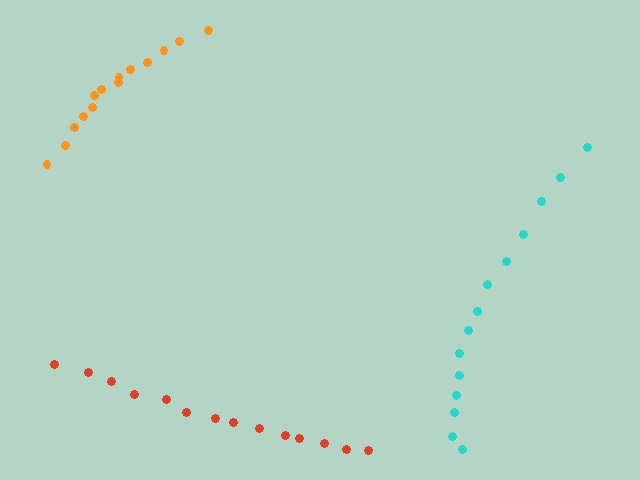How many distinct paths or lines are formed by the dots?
There are 3 distinct paths.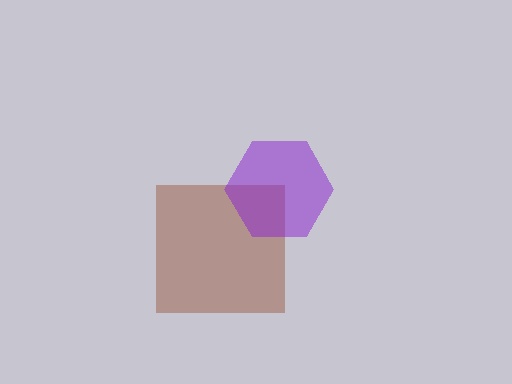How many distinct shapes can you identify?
There are 2 distinct shapes: a brown square, a purple hexagon.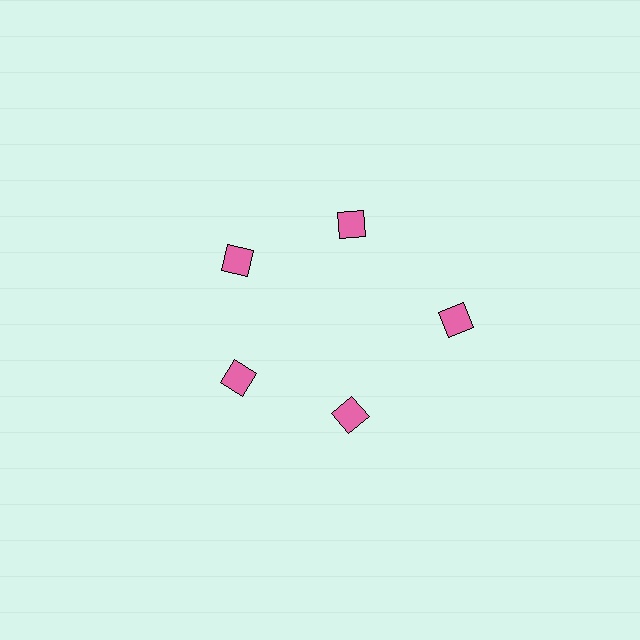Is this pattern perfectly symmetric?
No. The 5 pink diamonds are arranged in a ring, but one element near the 3 o'clock position is pushed outward from the center, breaking the 5-fold rotational symmetry.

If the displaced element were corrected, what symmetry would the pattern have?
It would have 5-fold rotational symmetry — the pattern would map onto itself every 72 degrees.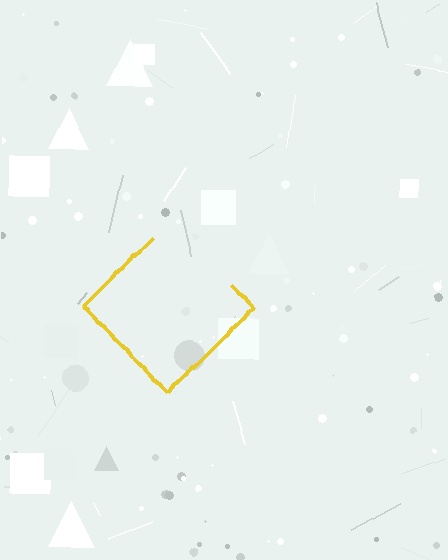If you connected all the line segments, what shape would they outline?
They would outline a diamond.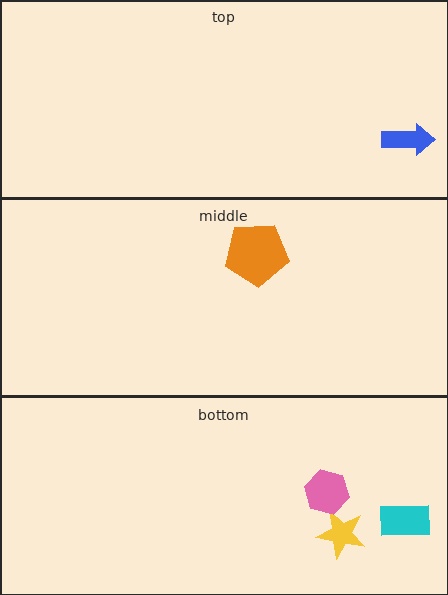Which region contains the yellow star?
The bottom region.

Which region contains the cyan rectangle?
The bottom region.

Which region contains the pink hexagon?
The bottom region.